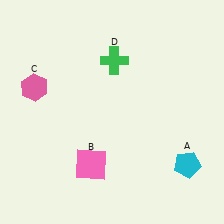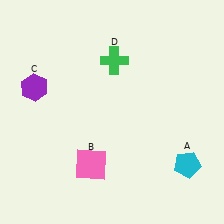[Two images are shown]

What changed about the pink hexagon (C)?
In Image 1, C is pink. In Image 2, it changed to purple.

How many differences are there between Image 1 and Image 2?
There is 1 difference between the two images.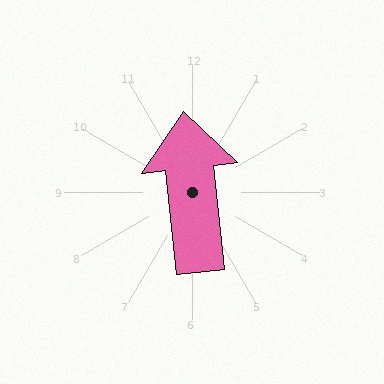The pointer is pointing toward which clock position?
Roughly 12 o'clock.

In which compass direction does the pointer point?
North.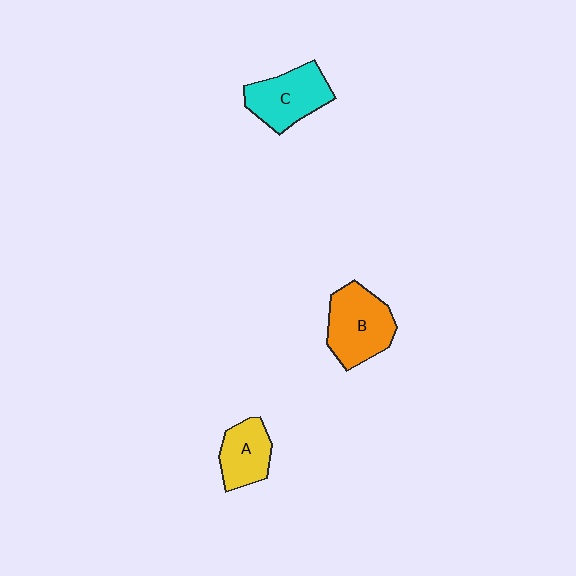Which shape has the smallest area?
Shape A (yellow).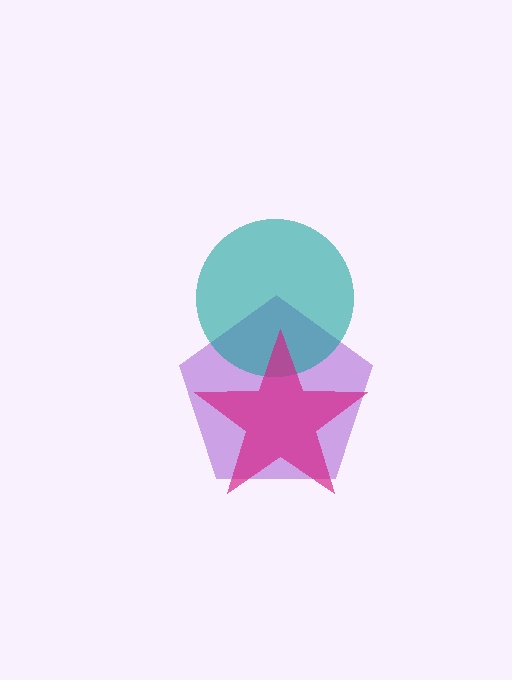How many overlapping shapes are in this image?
There are 3 overlapping shapes in the image.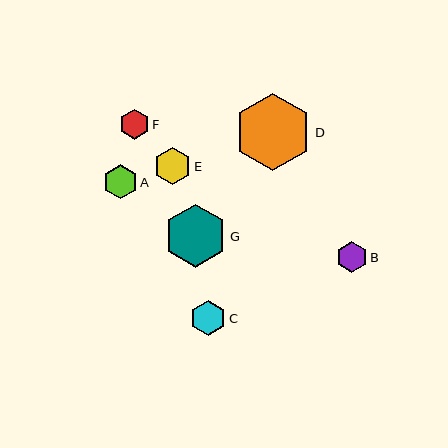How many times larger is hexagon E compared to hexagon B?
Hexagon E is approximately 1.2 times the size of hexagon B.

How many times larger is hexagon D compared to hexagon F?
Hexagon D is approximately 2.6 times the size of hexagon F.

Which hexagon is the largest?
Hexagon D is the largest with a size of approximately 78 pixels.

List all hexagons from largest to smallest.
From largest to smallest: D, G, E, C, A, B, F.